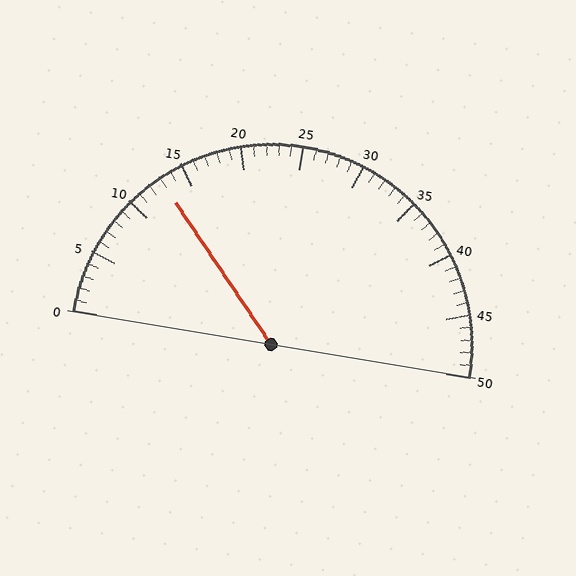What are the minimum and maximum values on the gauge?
The gauge ranges from 0 to 50.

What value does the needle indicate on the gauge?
The needle indicates approximately 13.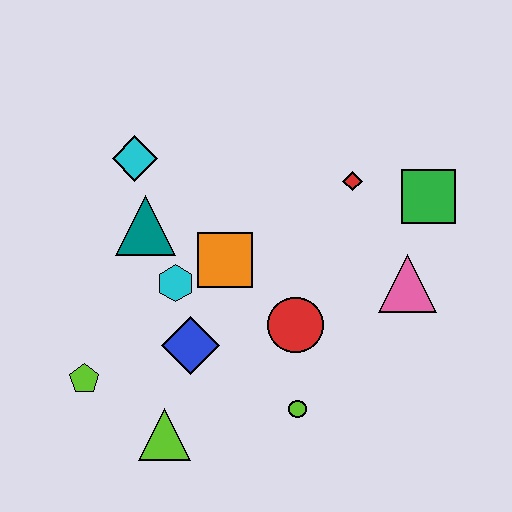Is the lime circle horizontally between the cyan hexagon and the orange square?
No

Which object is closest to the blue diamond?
The cyan hexagon is closest to the blue diamond.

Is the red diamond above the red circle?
Yes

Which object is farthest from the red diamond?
The lime pentagon is farthest from the red diamond.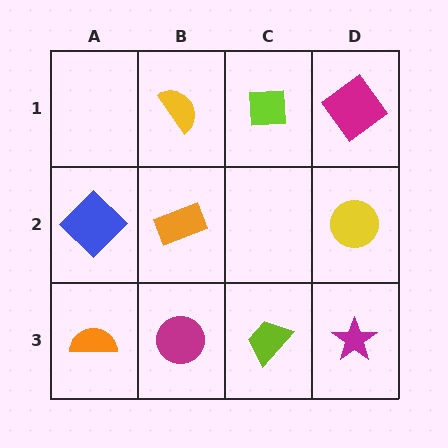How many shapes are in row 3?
4 shapes.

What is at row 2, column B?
An orange rectangle.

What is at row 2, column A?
A blue diamond.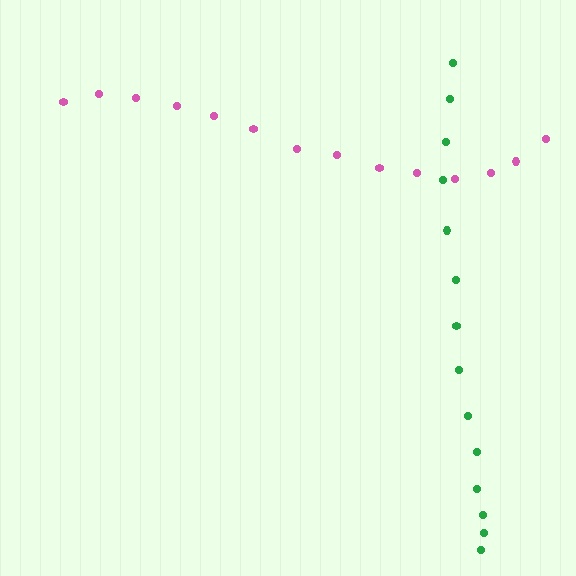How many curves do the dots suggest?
There are 2 distinct paths.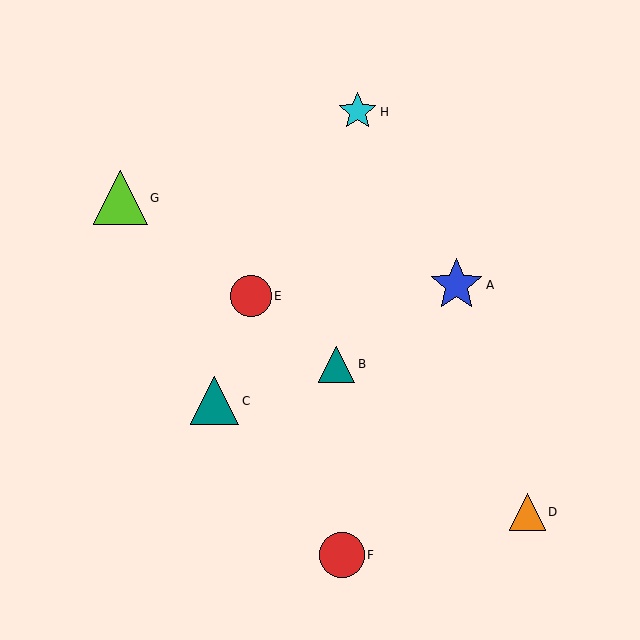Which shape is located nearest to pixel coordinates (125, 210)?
The lime triangle (labeled G) at (121, 198) is nearest to that location.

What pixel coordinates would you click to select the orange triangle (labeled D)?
Click at (527, 512) to select the orange triangle D.